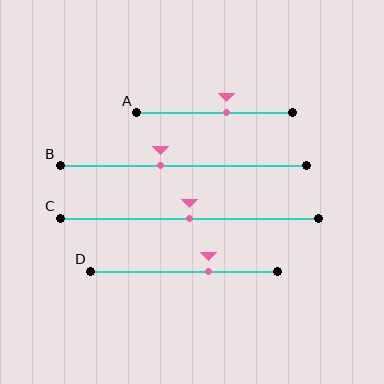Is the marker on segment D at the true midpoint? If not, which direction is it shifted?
No, the marker on segment D is shifted to the right by about 13% of the segment length.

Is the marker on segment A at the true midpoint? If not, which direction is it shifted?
No, the marker on segment A is shifted to the right by about 8% of the segment length.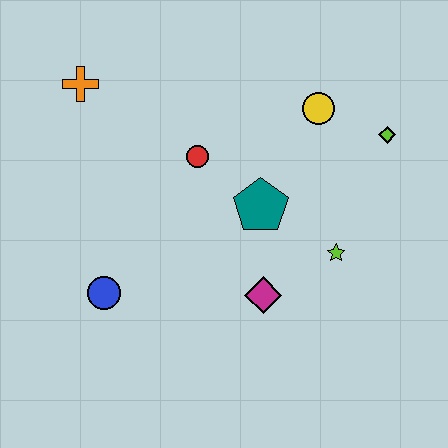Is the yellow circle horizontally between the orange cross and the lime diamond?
Yes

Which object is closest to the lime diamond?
The yellow circle is closest to the lime diamond.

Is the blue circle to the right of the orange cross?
Yes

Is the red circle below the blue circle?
No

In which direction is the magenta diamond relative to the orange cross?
The magenta diamond is below the orange cross.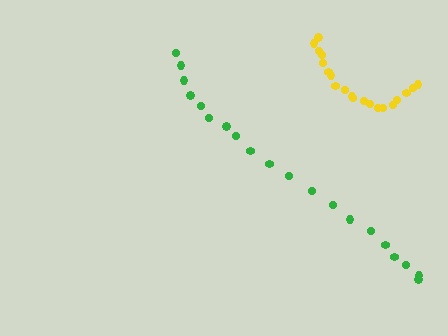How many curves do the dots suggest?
There are 2 distinct paths.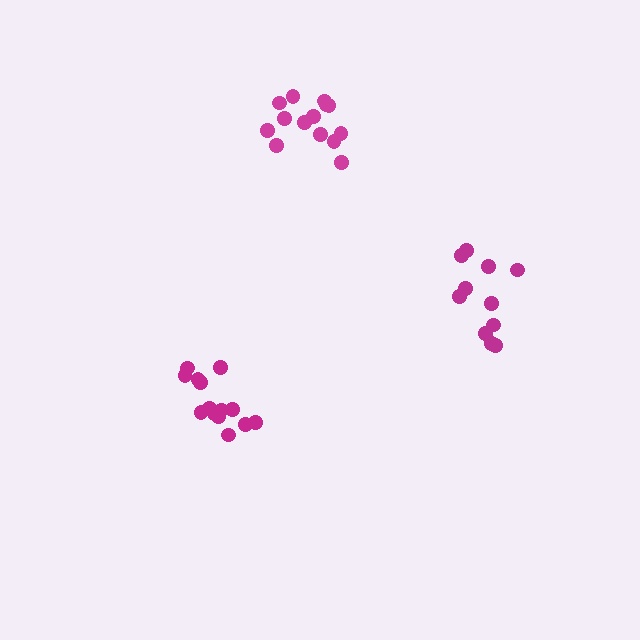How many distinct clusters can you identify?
There are 3 distinct clusters.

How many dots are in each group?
Group 1: 11 dots, Group 2: 14 dots, Group 3: 14 dots (39 total).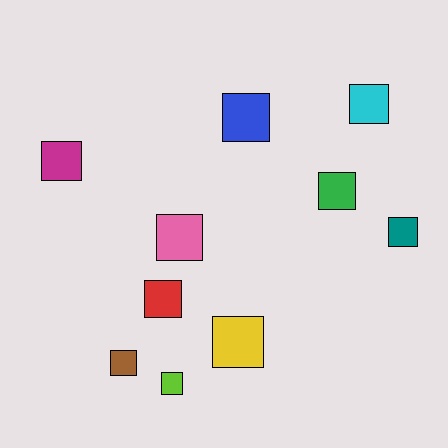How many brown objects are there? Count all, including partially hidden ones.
There is 1 brown object.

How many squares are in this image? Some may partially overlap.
There are 10 squares.